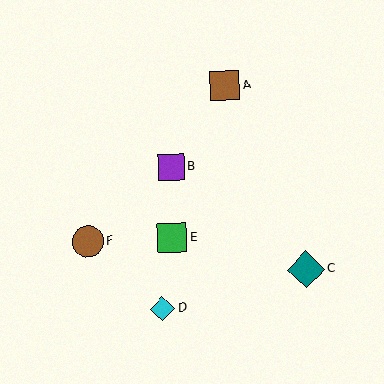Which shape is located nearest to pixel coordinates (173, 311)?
The cyan diamond (labeled D) at (163, 308) is nearest to that location.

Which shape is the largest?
The teal diamond (labeled C) is the largest.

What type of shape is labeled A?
Shape A is a brown square.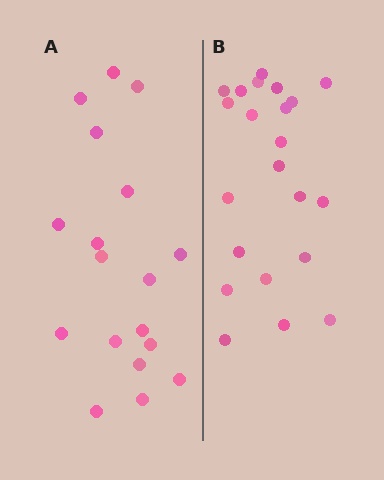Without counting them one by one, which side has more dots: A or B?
Region B (the right region) has more dots.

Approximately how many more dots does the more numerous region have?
Region B has about 4 more dots than region A.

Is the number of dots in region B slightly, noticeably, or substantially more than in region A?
Region B has only slightly more — the two regions are fairly close. The ratio is roughly 1.2 to 1.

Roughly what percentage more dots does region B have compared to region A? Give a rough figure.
About 20% more.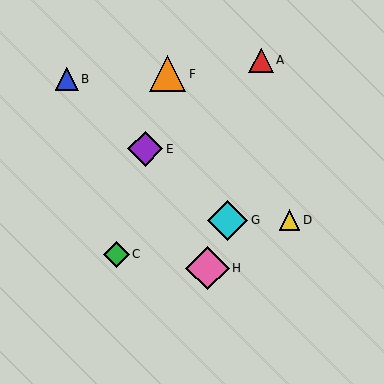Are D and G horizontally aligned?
Yes, both are at y≈220.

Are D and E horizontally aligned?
No, D is at y≈220 and E is at y≈149.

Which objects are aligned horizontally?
Objects D, G are aligned horizontally.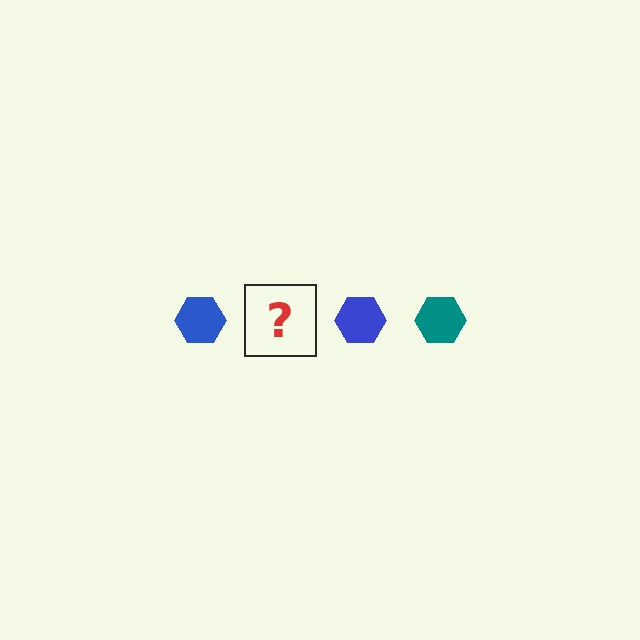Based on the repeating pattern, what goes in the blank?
The blank should be a teal hexagon.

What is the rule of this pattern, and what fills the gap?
The rule is that the pattern cycles through blue, teal hexagons. The gap should be filled with a teal hexagon.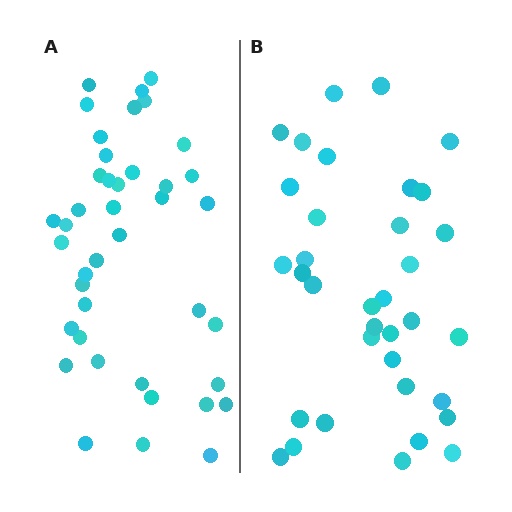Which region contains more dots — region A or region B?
Region A (the left region) has more dots.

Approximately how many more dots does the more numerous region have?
Region A has about 6 more dots than region B.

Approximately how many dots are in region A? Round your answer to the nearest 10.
About 40 dots. (The exact count is 41, which rounds to 40.)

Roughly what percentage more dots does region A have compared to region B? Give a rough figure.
About 15% more.